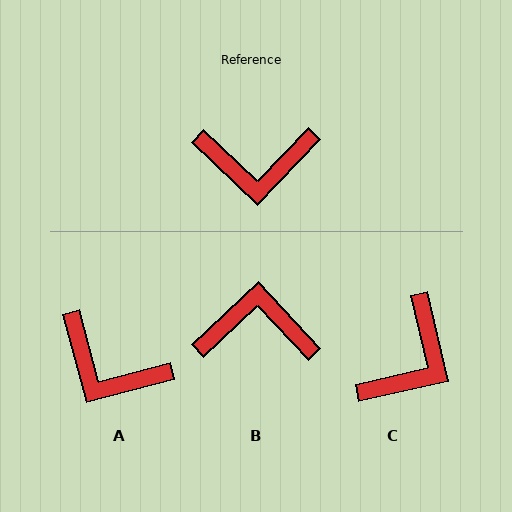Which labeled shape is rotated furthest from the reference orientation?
B, about 177 degrees away.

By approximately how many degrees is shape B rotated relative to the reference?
Approximately 177 degrees counter-clockwise.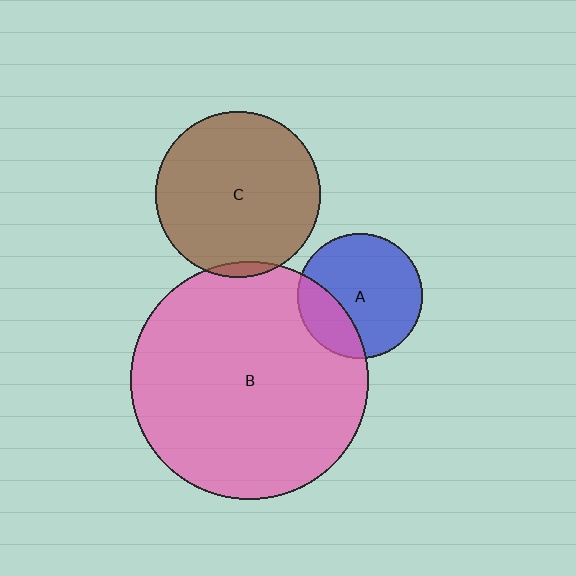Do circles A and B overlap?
Yes.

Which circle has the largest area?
Circle B (pink).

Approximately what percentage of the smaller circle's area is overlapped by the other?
Approximately 25%.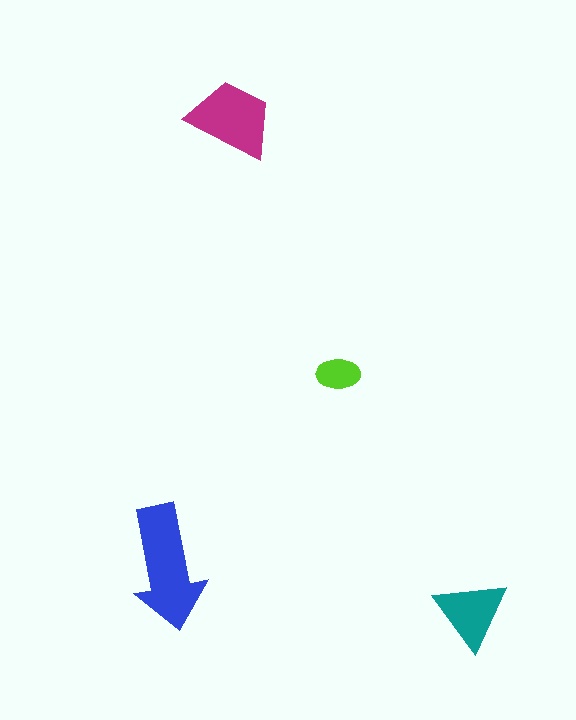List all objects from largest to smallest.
The blue arrow, the magenta trapezoid, the teal triangle, the lime ellipse.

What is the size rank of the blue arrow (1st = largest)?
1st.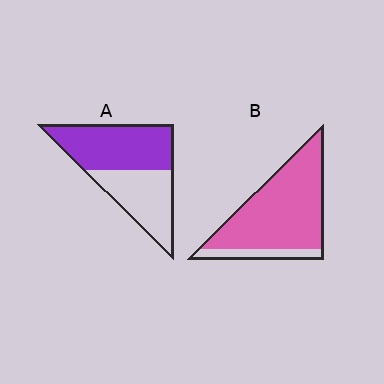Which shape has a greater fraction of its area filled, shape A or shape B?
Shape B.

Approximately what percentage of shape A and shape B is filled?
A is approximately 55% and B is approximately 85%.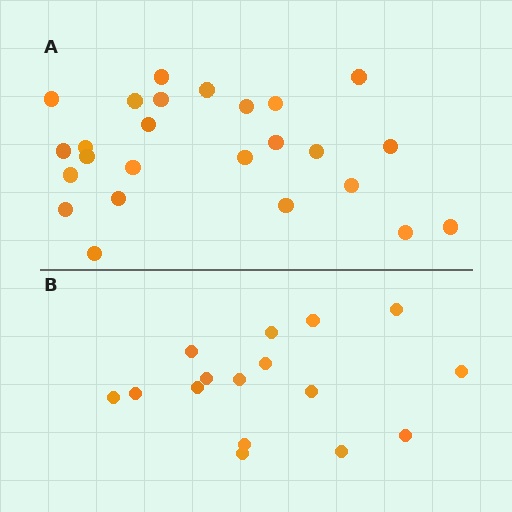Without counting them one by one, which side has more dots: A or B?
Region A (the top region) has more dots.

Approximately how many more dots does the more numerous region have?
Region A has roughly 8 or so more dots than region B.